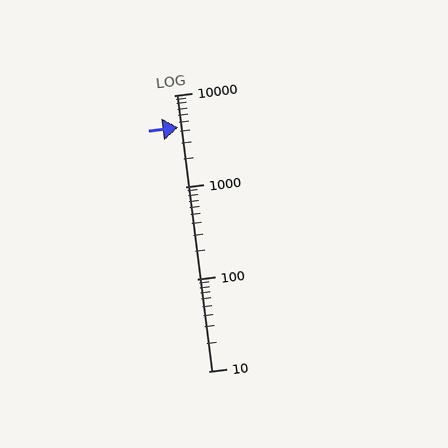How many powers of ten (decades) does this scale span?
The scale spans 3 decades, from 10 to 10000.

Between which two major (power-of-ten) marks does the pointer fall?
The pointer is between 1000 and 10000.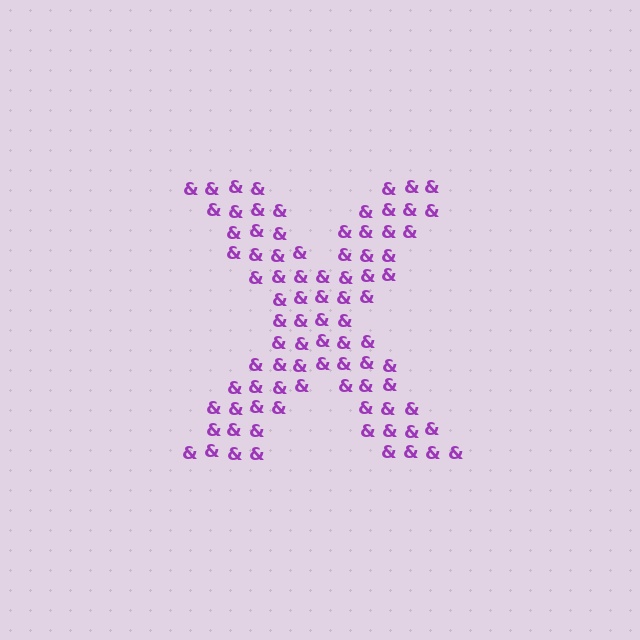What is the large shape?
The large shape is the letter X.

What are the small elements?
The small elements are ampersands.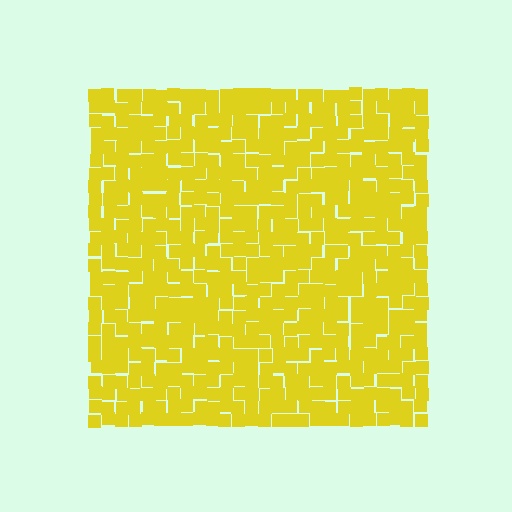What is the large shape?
The large shape is a square.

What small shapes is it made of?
It is made of small squares.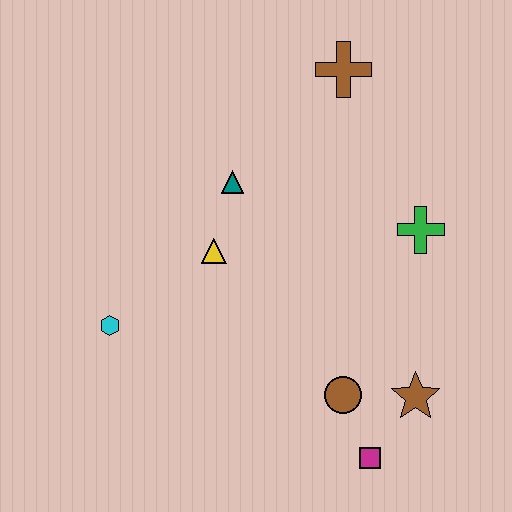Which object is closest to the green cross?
The brown star is closest to the green cross.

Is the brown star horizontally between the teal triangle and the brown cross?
No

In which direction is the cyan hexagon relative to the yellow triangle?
The cyan hexagon is to the left of the yellow triangle.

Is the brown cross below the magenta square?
No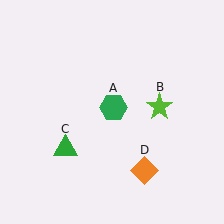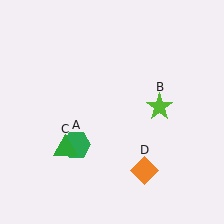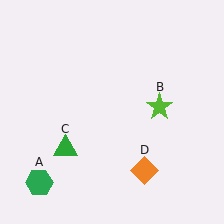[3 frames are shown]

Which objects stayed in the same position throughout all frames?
Lime star (object B) and green triangle (object C) and orange diamond (object D) remained stationary.